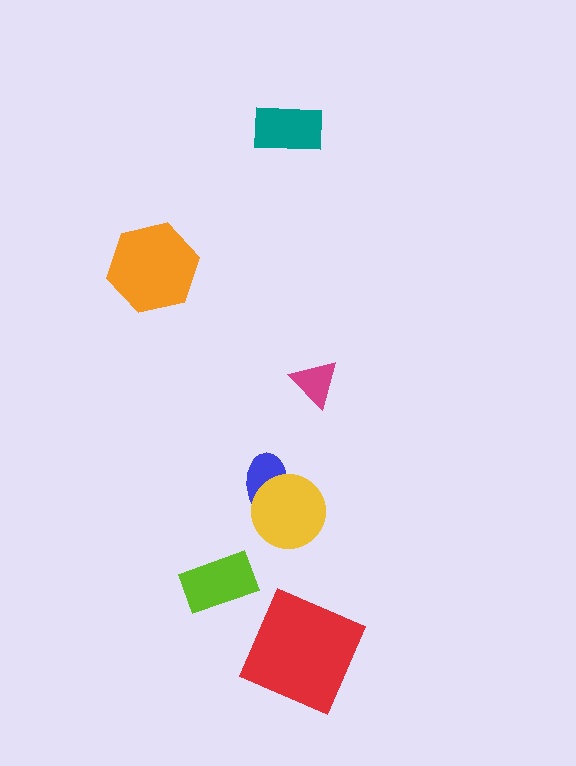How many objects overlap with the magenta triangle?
0 objects overlap with the magenta triangle.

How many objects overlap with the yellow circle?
1 object overlaps with the yellow circle.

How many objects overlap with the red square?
0 objects overlap with the red square.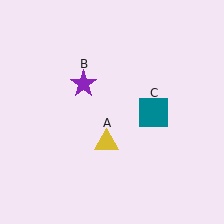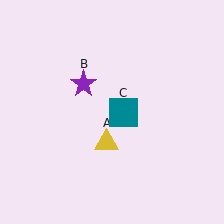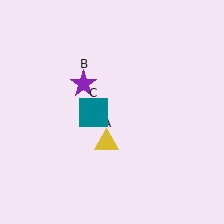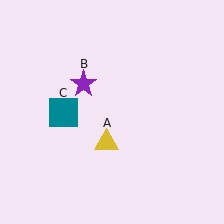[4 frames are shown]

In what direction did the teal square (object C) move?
The teal square (object C) moved left.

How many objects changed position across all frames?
1 object changed position: teal square (object C).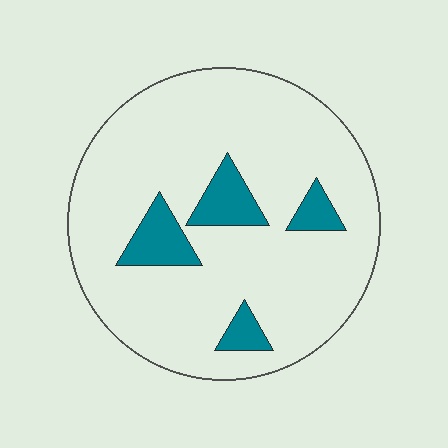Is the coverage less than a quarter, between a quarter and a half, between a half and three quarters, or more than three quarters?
Less than a quarter.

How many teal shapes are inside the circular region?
4.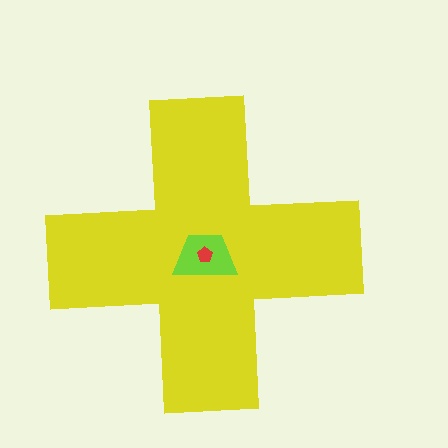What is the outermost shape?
The yellow cross.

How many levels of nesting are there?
3.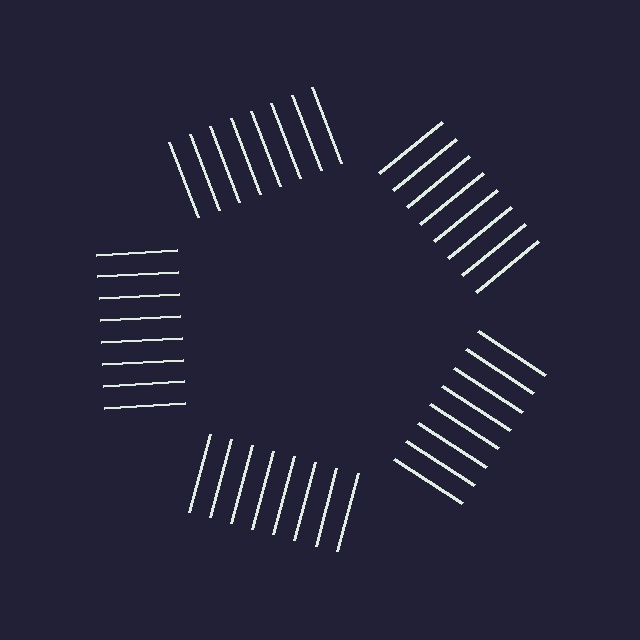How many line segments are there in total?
40 — 8 along each of the 5 edges.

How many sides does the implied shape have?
5 sides — the line-ends trace a pentagon.